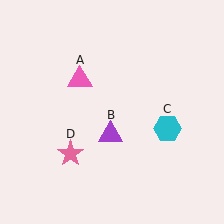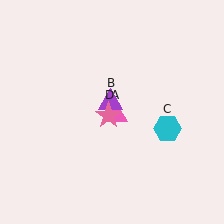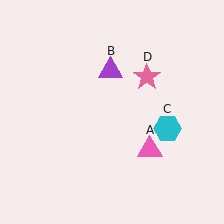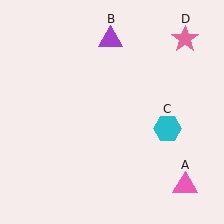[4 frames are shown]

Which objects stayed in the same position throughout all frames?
Cyan hexagon (object C) remained stationary.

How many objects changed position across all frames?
3 objects changed position: pink triangle (object A), purple triangle (object B), pink star (object D).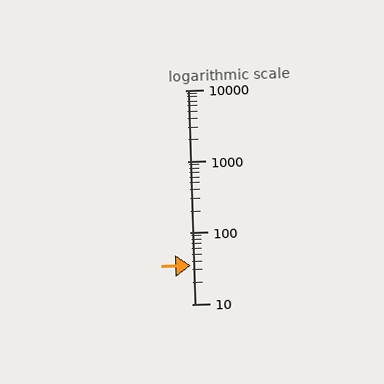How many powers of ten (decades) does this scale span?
The scale spans 3 decades, from 10 to 10000.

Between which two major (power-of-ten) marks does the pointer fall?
The pointer is between 10 and 100.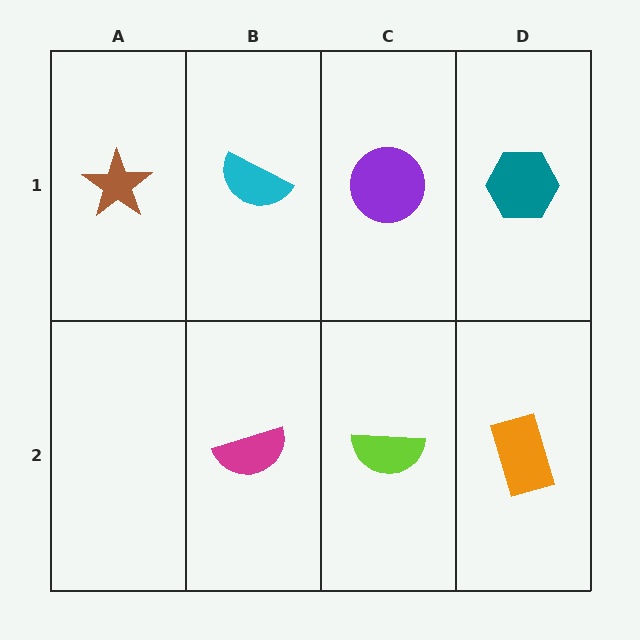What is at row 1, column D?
A teal hexagon.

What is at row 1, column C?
A purple circle.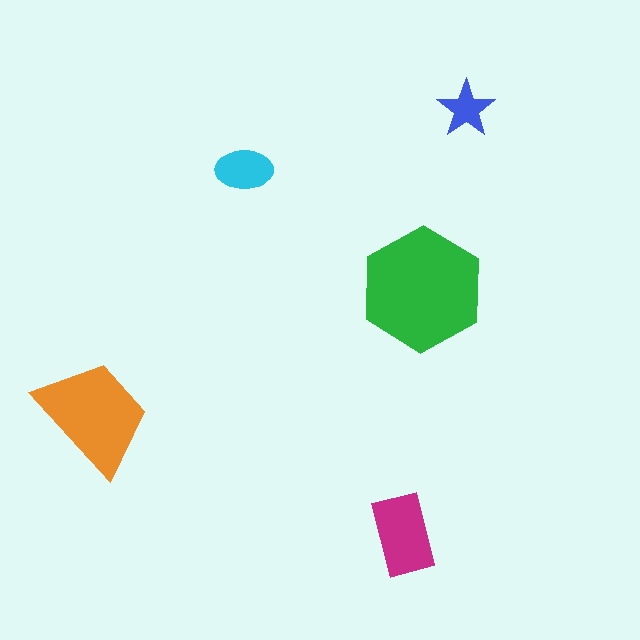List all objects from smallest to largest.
The blue star, the cyan ellipse, the magenta rectangle, the orange trapezoid, the green hexagon.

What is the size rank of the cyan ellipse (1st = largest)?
4th.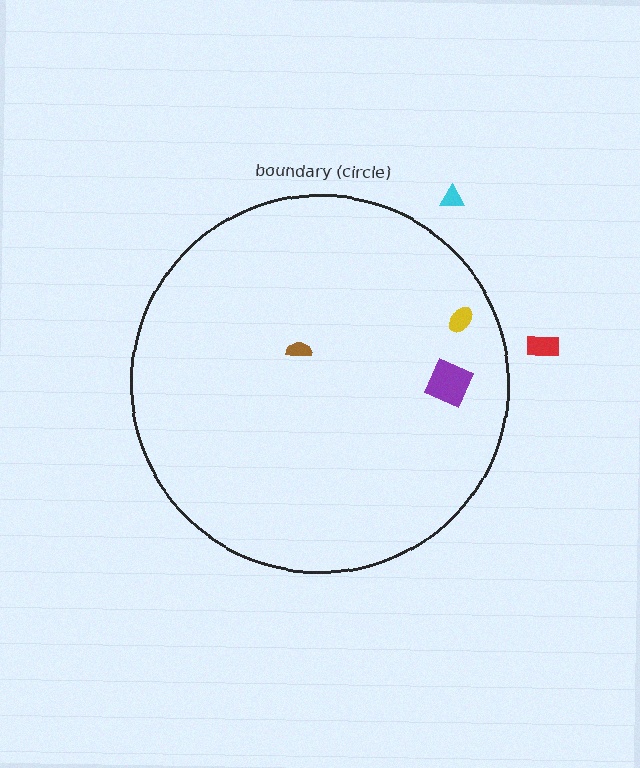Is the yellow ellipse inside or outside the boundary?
Inside.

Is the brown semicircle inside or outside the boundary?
Inside.